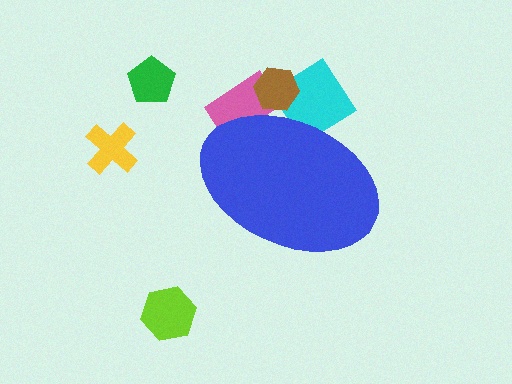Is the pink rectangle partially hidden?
Yes, the pink rectangle is partially hidden behind the blue ellipse.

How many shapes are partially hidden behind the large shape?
3 shapes are partially hidden.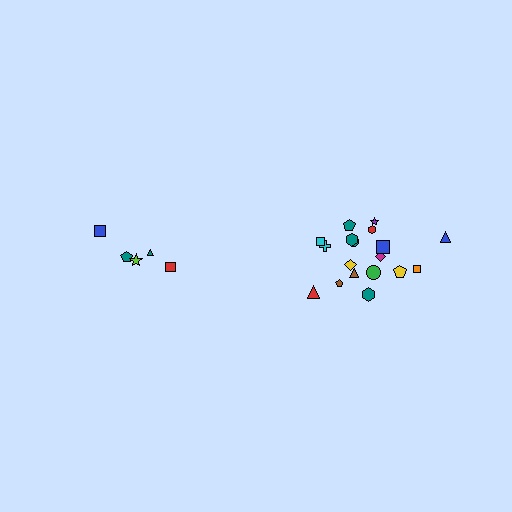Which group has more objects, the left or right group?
The right group.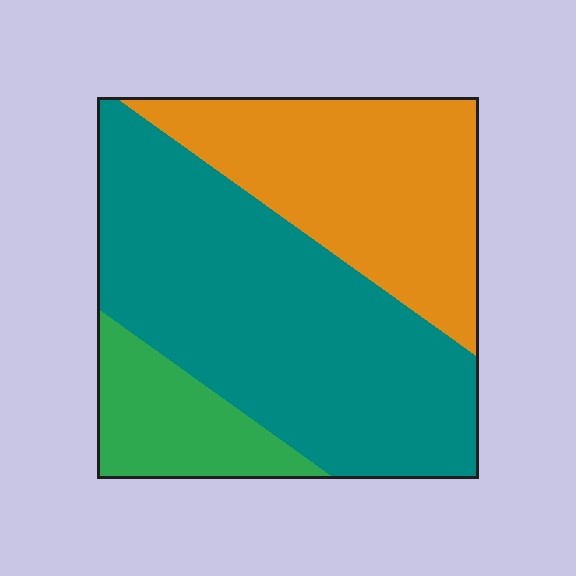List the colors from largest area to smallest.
From largest to smallest: teal, orange, green.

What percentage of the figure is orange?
Orange takes up about one third (1/3) of the figure.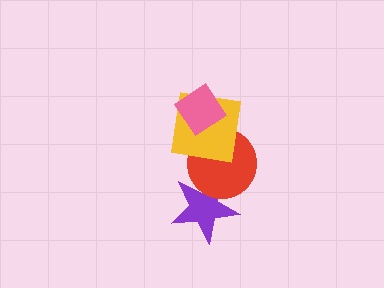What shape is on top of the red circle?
The yellow square is on top of the red circle.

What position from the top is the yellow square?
The yellow square is 2nd from the top.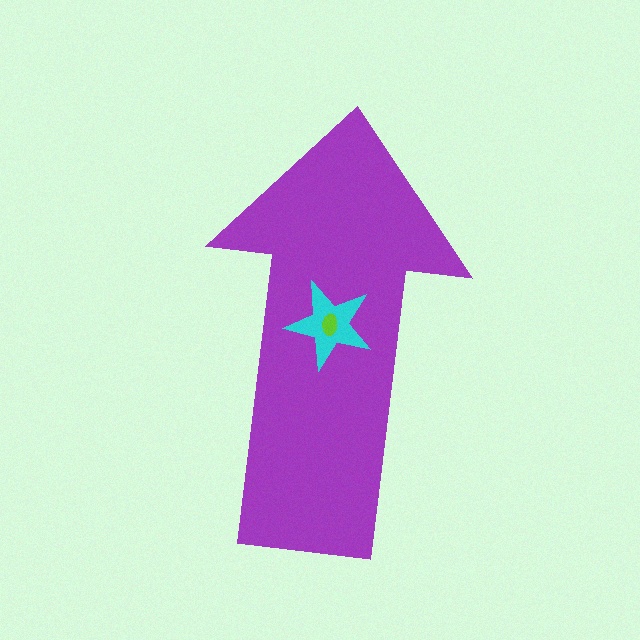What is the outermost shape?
The purple arrow.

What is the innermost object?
The lime ellipse.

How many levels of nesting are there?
3.